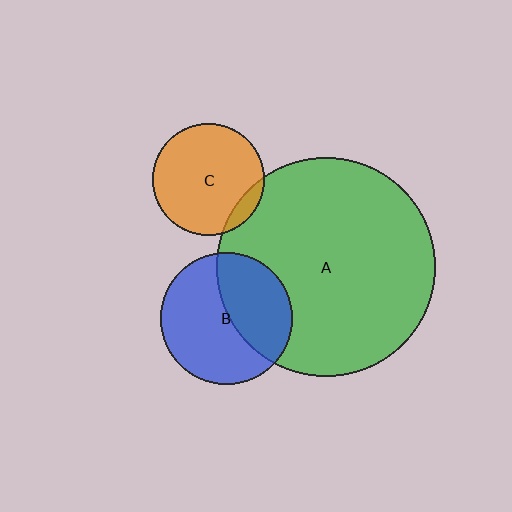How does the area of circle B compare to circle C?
Approximately 1.4 times.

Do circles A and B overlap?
Yes.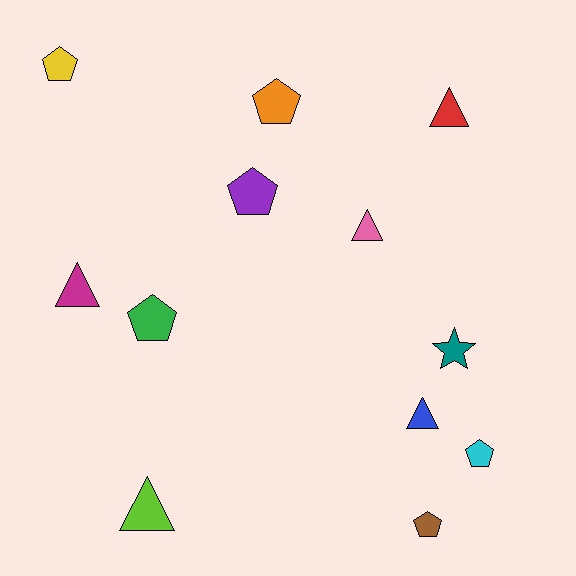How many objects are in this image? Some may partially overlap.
There are 12 objects.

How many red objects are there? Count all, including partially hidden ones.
There is 1 red object.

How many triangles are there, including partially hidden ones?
There are 5 triangles.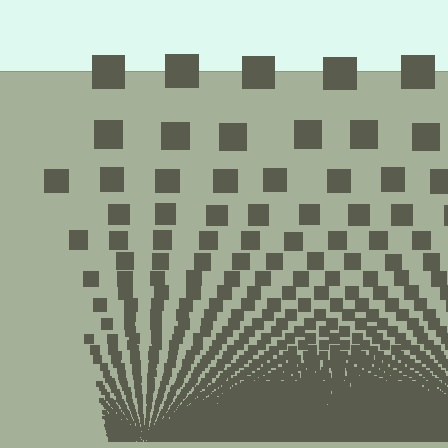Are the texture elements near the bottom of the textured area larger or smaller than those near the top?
Smaller. The gradient is inverted — elements near the bottom are smaller and denser.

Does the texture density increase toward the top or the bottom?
Density increases toward the bottom.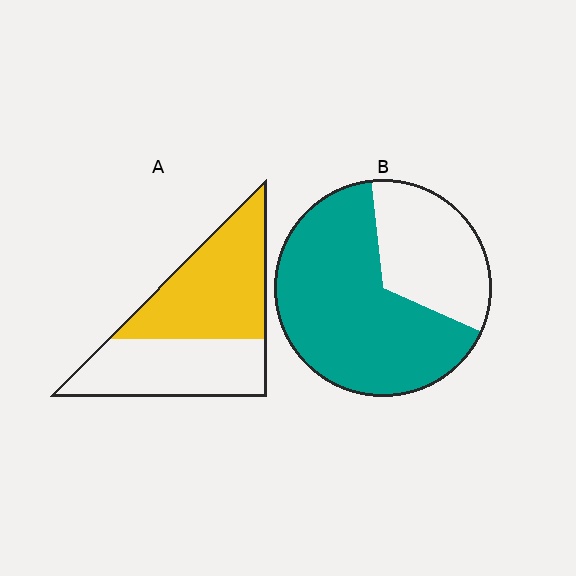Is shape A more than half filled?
Roughly half.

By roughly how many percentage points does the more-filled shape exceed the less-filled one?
By roughly 15 percentage points (B over A).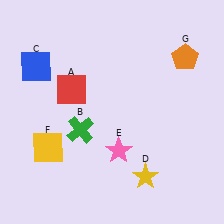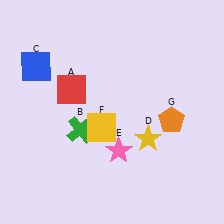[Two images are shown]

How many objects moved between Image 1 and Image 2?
3 objects moved between the two images.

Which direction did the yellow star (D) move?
The yellow star (D) moved up.